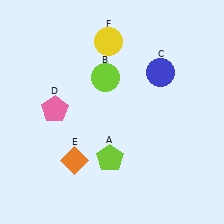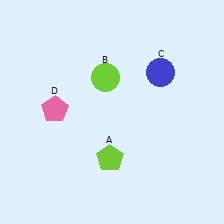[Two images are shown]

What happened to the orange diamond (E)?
The orange diamond (E) was removed in Image 2. It was in the bottom-left area of Image 1.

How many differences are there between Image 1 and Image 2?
There are 2 differences between the two images.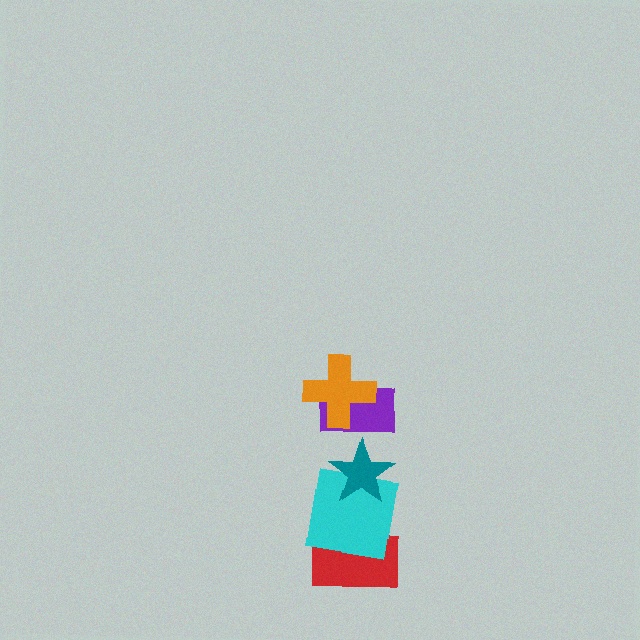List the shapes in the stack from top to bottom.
From top to bottom: the orange cross, the purple rectangle, the teal star, the cyan square, the red rectangle.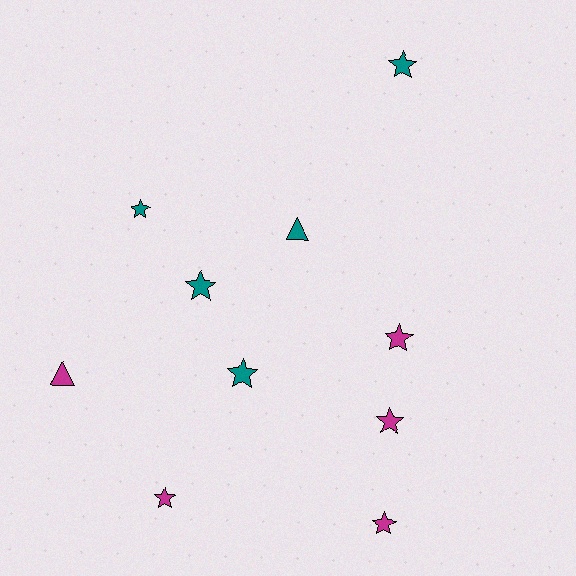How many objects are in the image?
There are 10 objects.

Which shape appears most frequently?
Star, with 8 objects.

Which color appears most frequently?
Magenta, with 5 objects.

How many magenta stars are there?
There are 4 magenta stars.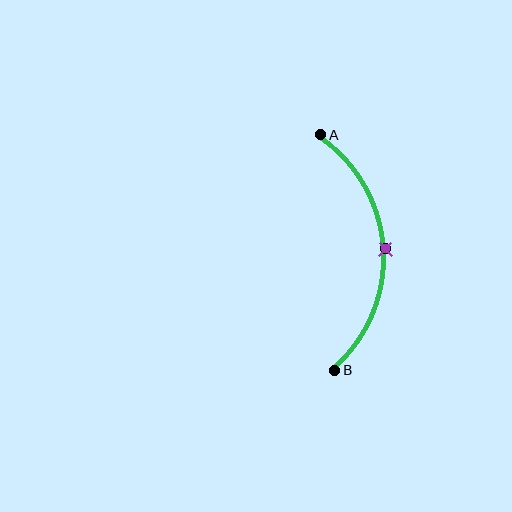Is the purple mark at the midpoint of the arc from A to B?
Yes. The purple mark lies on the arc at equal arc-length from both A and B — it is the arc midpoint.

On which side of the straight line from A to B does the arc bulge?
The arc bulges to the right of the straight line connecting A and B.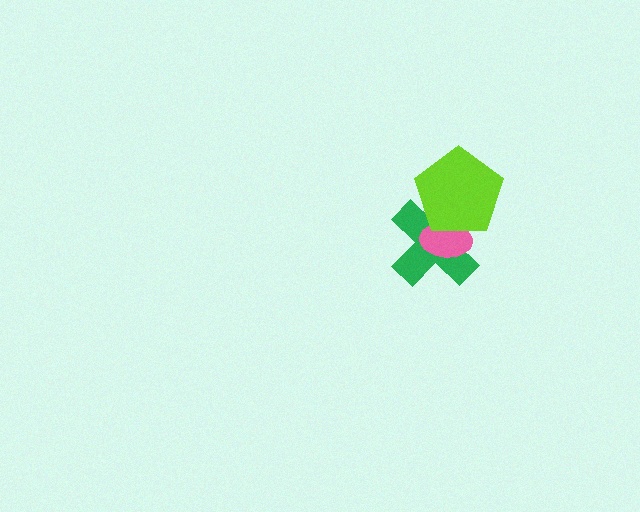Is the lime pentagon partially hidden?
No, no other shape covers it.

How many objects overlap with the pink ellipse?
2 objects overlap with the pink ellipse.